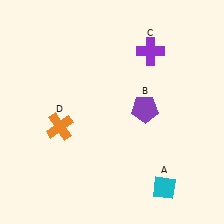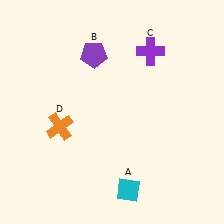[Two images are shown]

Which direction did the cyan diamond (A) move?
The cyan diamond (A) moved left.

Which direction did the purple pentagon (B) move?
The purple pentagon (B) moved up.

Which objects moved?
The objects that moved are: the cyan diamond (A), the purple pentagon (B).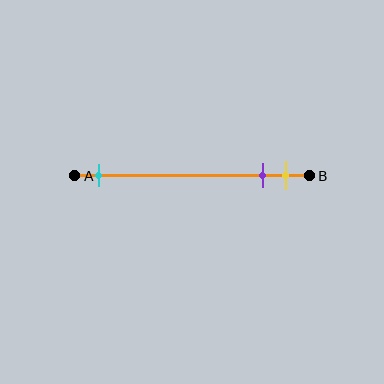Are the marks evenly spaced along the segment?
No, the marks are not evenly spaced.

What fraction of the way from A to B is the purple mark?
The purple mark is approximately 80% (0.8) of the way from A to B.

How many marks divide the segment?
There are 3 marks dividing the segment.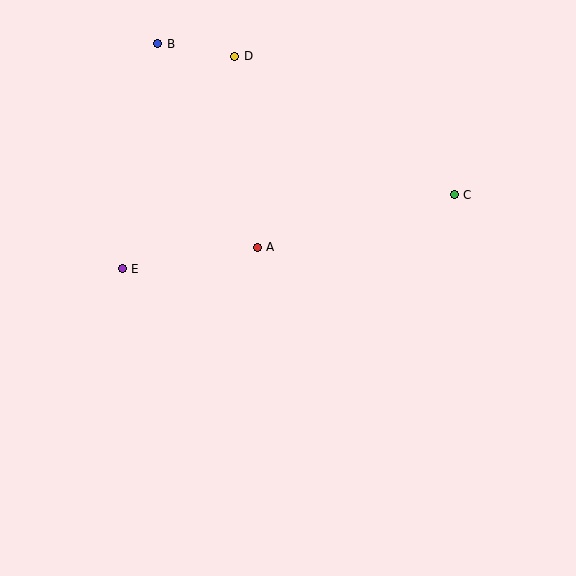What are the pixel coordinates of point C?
Point C is at (454, 195).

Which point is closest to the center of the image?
Point A at (257, 247) is closest to the center.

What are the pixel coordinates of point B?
Point B is at (158, 44).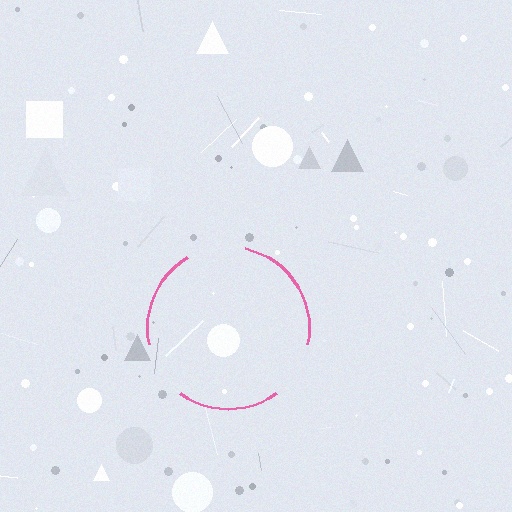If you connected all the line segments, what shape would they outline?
They would outline a circle.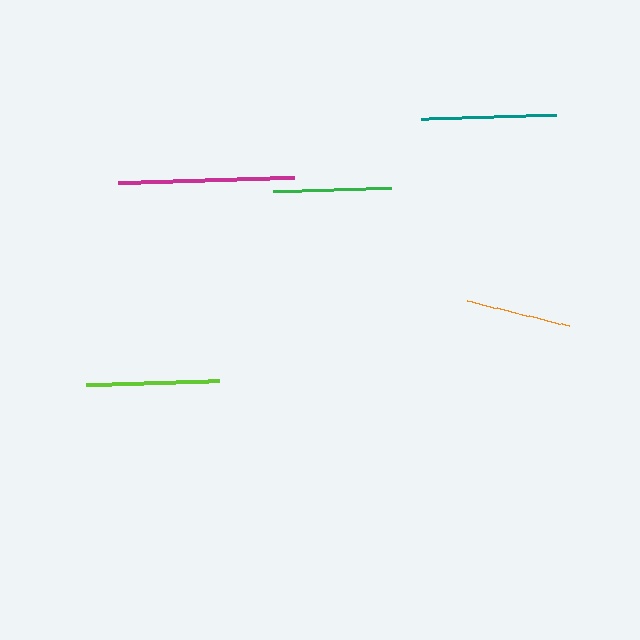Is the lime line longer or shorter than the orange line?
The lime line is longer than the orange line.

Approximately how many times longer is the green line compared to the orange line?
The green line is approximately 1.1 times the length of the orange line.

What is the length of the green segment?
The green segment is approximately 118 pixels long.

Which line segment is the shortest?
The orange line is the shortest at approximately 104 pixels.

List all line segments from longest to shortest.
From longest to shortest: magenta, teal, lime, green, orange.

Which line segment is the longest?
The magenta line is the longest at approximately 176 pixels.